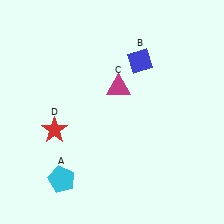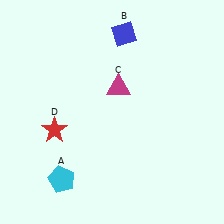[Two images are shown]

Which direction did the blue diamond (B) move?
The blue diamond (B) moved up.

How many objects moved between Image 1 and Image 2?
1 object moved between the two images.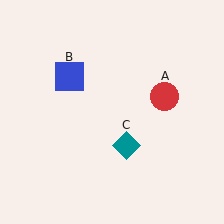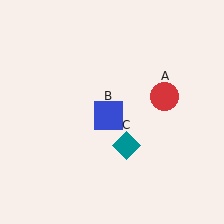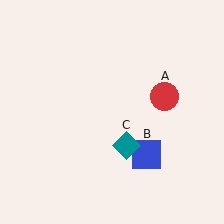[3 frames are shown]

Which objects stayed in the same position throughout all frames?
Red circle (object A) and teal diamond (object C) remained stationary.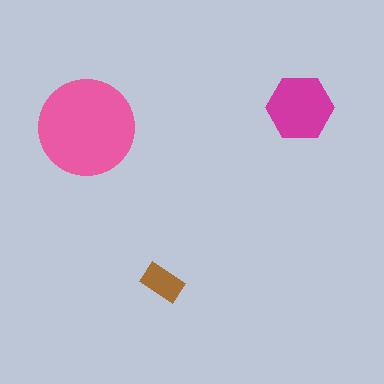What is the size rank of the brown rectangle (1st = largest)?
3rd.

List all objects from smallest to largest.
The brown rectangle, the magenta hexagon, the pink circle.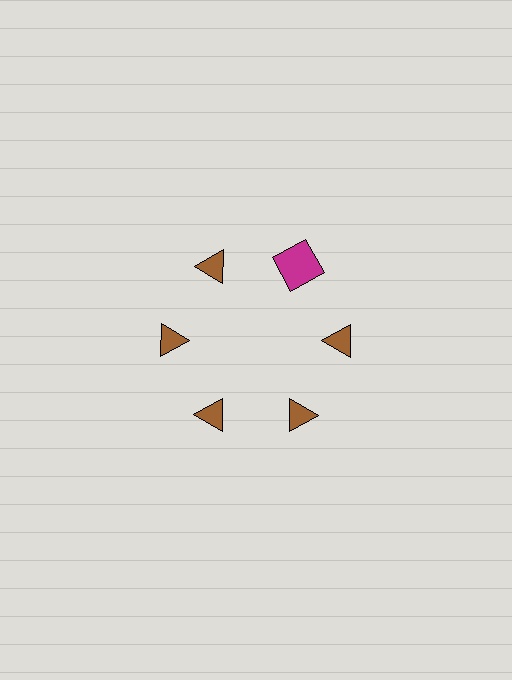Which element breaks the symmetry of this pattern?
The magenta square at roughly the 1 o'clock position breaks the symmetry. All other shapes are brown triangles.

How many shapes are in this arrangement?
There are 6 shapes arranged in a ring pattern.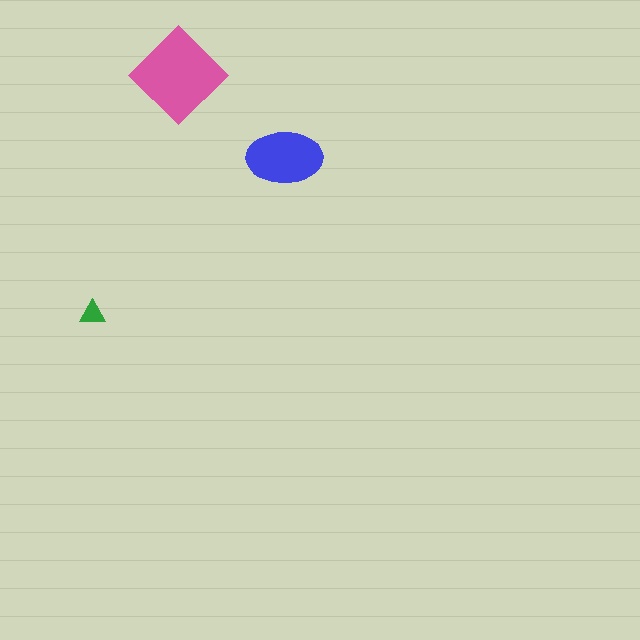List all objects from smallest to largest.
The green triangle, the blue ellipse, the pink diamond.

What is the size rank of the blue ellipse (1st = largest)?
2nd.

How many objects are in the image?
There are 3 objects in the image.